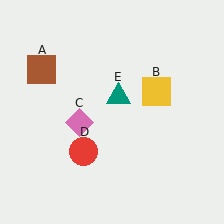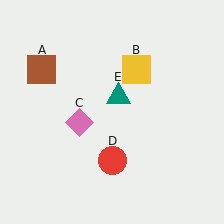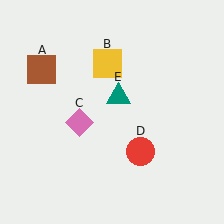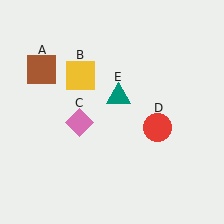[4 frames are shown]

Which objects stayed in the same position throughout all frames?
Brown square (object A) and pink diamond (object C) and teal triangle (object E) remained stationary.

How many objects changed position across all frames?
2 objects changed position: yellow square (object B), red circle (object D).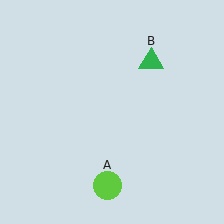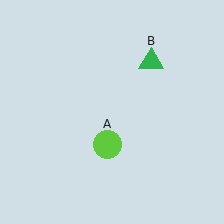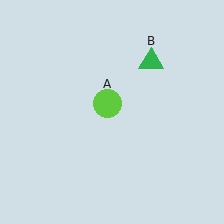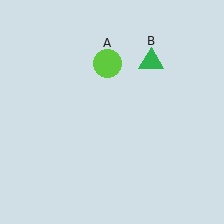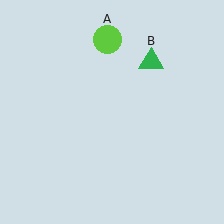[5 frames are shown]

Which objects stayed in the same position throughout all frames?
Green triangle (object B) remained stationary.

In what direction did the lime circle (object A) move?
The lime circle (object A) moved up.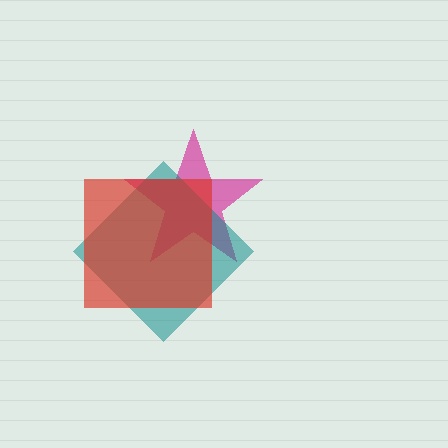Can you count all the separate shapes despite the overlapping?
Yes, there are 3 separate shapes.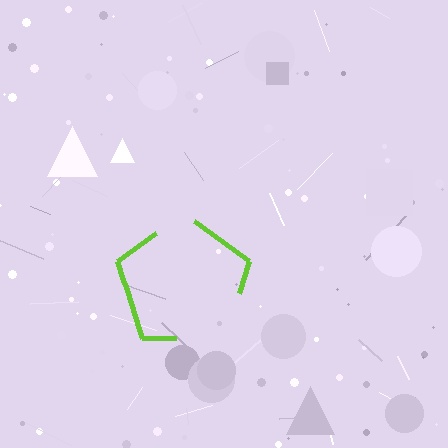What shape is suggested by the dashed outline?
The dashed outline suggests a pentagon.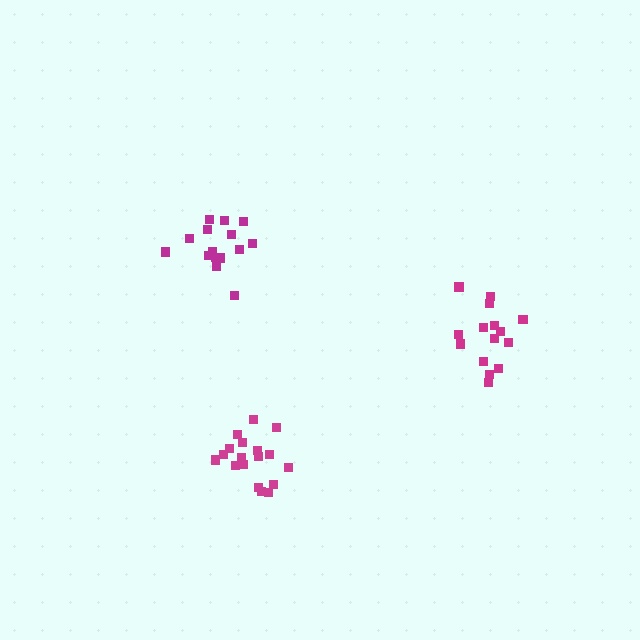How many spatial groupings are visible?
There are 3 spatial groupings.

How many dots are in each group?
Group 1: 18 dots, Group 2: 15 dots, Group 3: 15 dots (48 total).